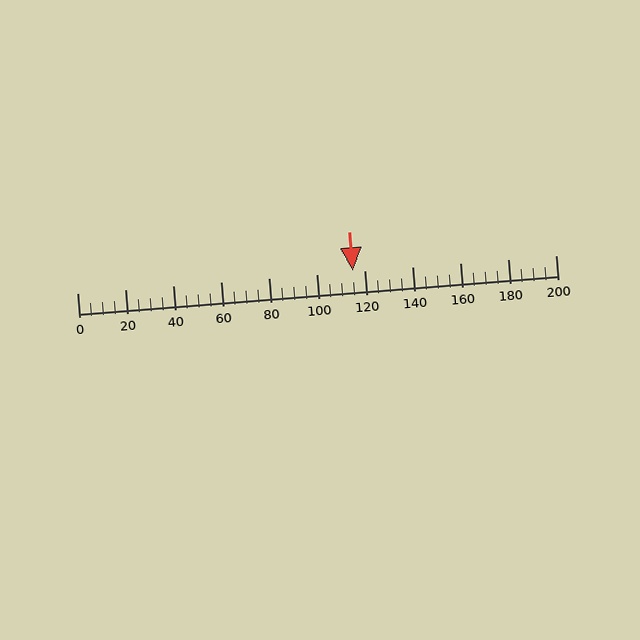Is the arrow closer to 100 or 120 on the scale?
The arrow is closer to 120.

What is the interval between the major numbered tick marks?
The major tick marks are spaced 20 units apart.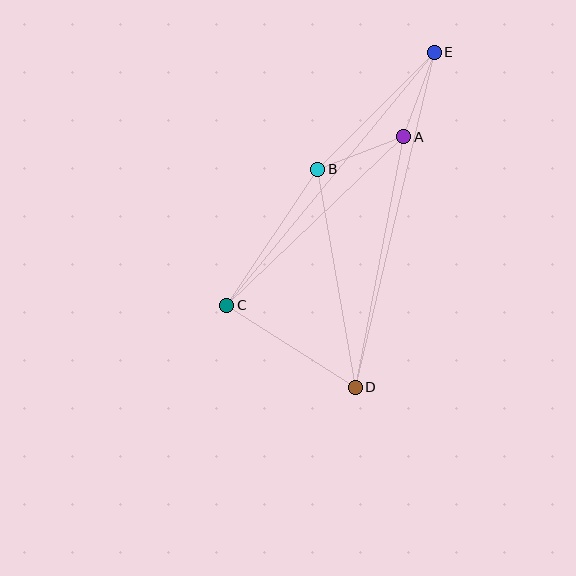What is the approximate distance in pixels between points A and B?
The distance between A and B is approximately 92 pixels.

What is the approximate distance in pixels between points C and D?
The distance between C and D is approximately 152 pixels.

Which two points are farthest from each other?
Points D and E are farthest from each other.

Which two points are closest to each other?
Points A and E are closest to each other.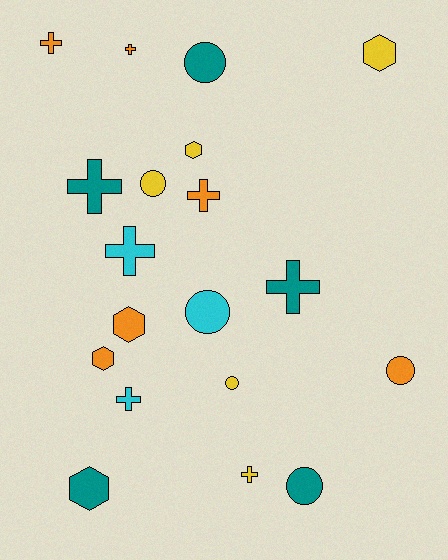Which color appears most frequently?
Orange, with 6 objects.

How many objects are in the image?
There are 19 objects.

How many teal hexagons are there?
There is 1 teal hexagon.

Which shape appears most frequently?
Cross, with 8 objects.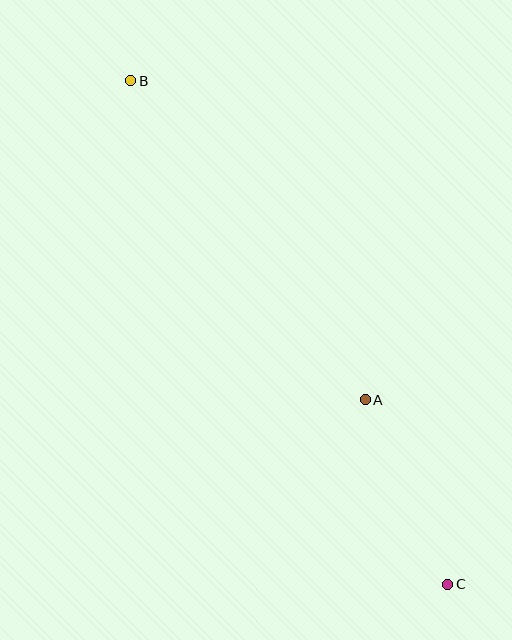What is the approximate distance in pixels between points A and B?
The distance between A and B is approximately 396 pixels.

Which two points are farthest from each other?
Points B and C are farthest from each other.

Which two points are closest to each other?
Points A and C are closest to each other.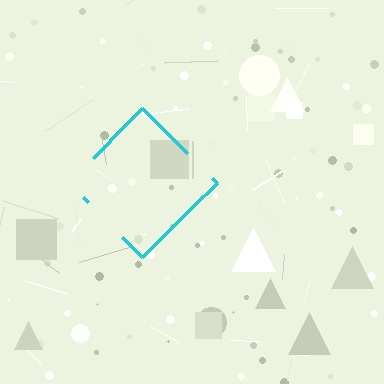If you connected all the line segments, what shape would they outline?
They would outline a diamond.